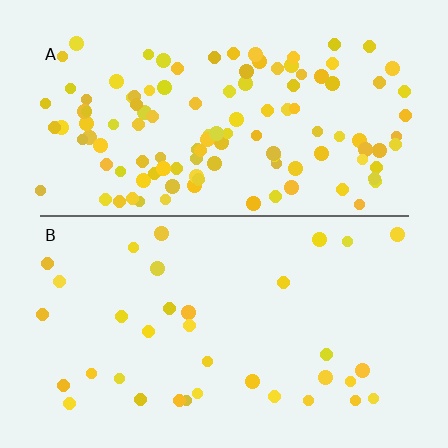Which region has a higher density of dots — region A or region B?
A (the top).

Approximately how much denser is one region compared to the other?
Approximately 3.4× — region A over region B.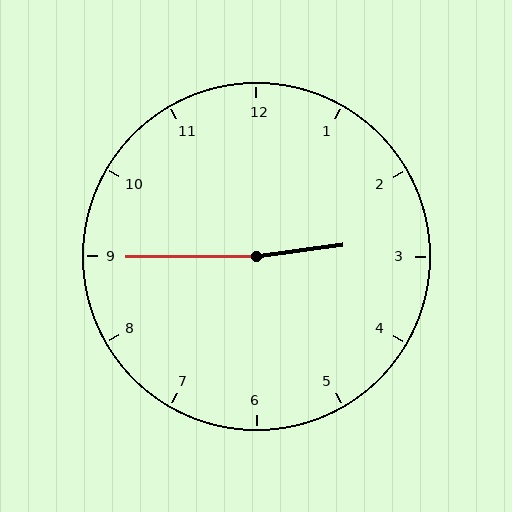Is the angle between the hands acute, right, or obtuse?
It is obtuse.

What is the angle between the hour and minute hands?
Approximately 172 degrees.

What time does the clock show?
2:45.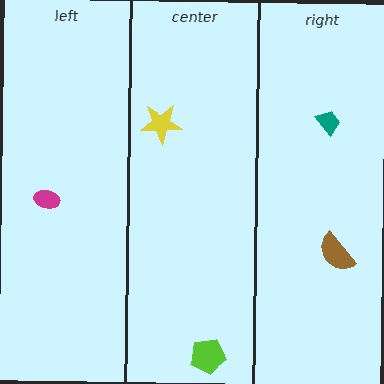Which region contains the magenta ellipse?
The left region.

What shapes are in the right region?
The brown semicircle, the teal trapezoid.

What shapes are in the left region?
The magenta ellipse.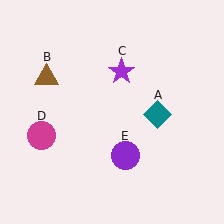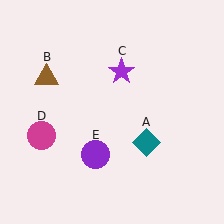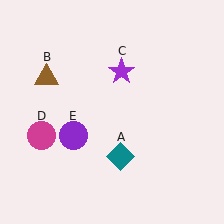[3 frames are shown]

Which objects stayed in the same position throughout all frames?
Brown triangle (object B) and purple star (object C) and magenta circle (object D) remained stationary.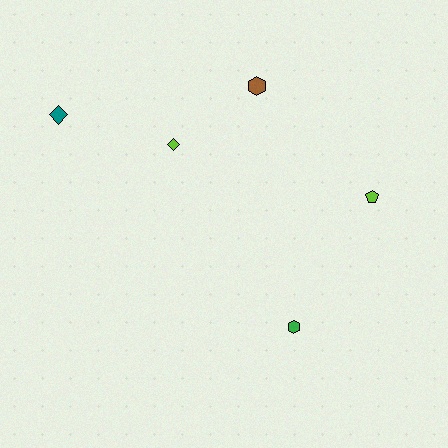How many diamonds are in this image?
There are 2 diamonds.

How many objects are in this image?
There are 5 objects.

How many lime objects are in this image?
There are 2 lime objects.